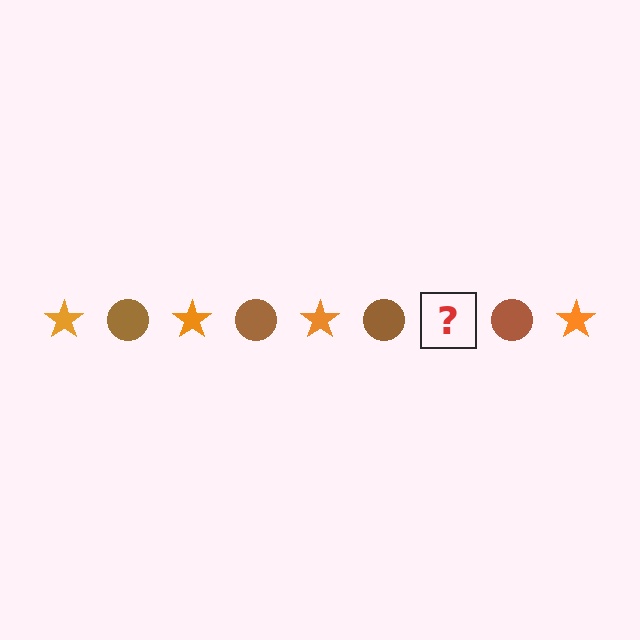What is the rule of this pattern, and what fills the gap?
The rule is that the pattern alternates between orange star and brown circle. The gap should be filled with an orange star.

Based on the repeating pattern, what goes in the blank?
The blank should be an orange star.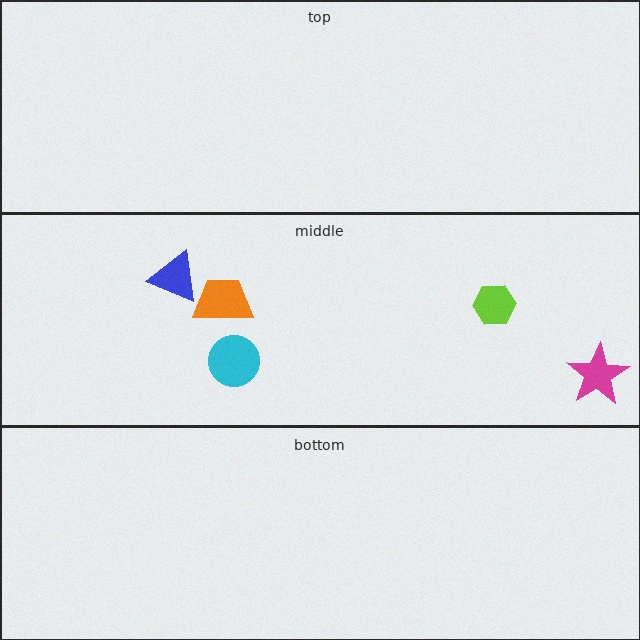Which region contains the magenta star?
The middle region.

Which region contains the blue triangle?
The middle region.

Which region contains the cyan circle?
The middle region.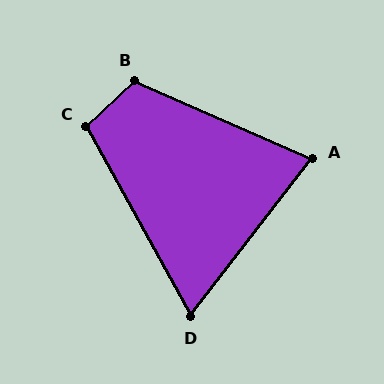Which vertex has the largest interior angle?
B, at approximately 113 degrees.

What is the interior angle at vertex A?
Approximately 76 degrees (acute).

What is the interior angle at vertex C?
Approximately 104 degrees (obtuse).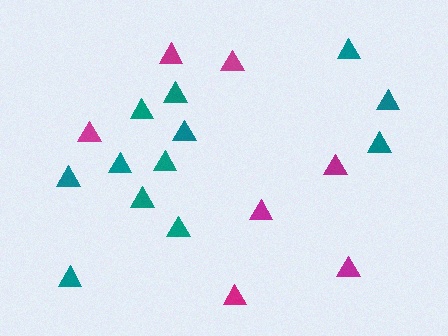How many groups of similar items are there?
There are 2 groups: one group of magenta triangles (7) and one group of teal triangles (12).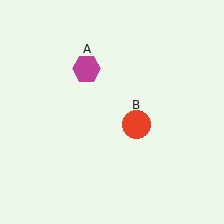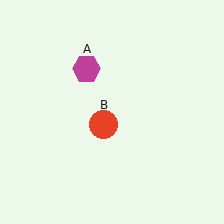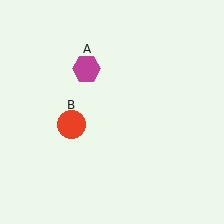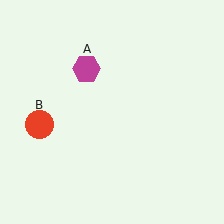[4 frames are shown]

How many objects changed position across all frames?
1 object changed position: red circle (object B).